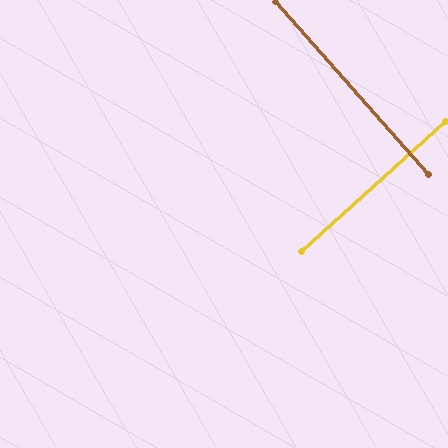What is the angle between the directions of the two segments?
Approximately 90 degrees.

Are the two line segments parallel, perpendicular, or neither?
Perpendicular — they meet at approximately 90°.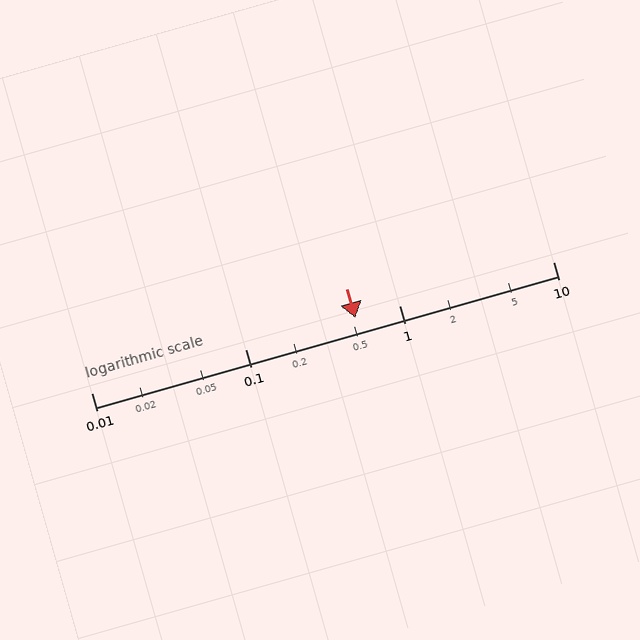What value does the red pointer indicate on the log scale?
The pointer indicates approximately 0.52.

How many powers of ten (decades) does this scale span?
The scale spans 3 decades, from 0.01 to 10.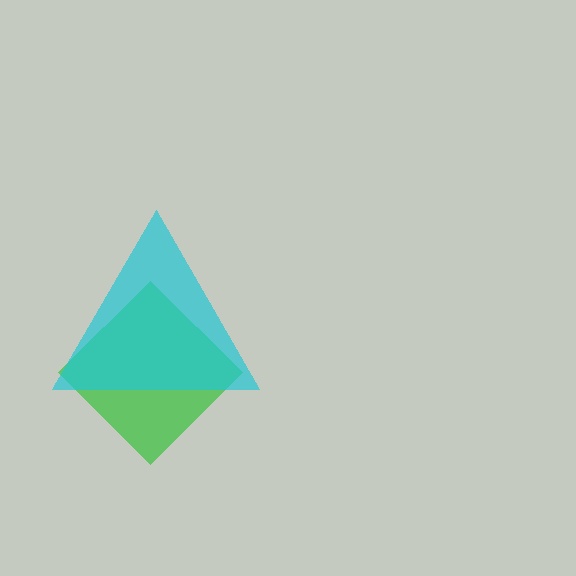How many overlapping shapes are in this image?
There are 2 overlapping shapes in the image.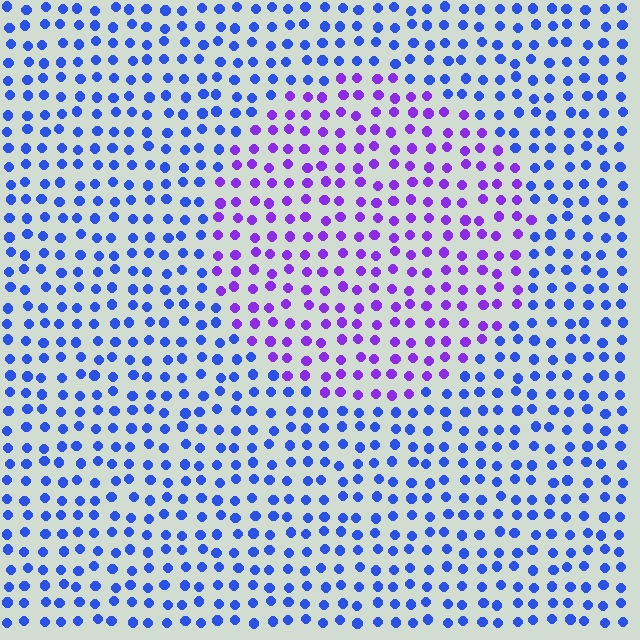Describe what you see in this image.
The image is filled with small blue elements in a uniform arrangement. A circle-shaped region is visible where the elements are tinted to a slightly different hue, forming a subtle color boundary.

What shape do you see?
I see a circle.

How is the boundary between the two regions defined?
The boundary is defined purely by a slight shift in hue (about 44 degrees). Spacing, size, and orientation are identical on both sides.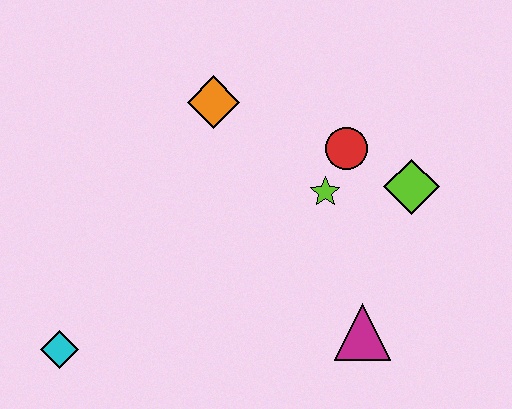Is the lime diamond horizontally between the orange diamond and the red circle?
No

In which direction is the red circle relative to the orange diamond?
The red circle is to the right of the orange diamond.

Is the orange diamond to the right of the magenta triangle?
No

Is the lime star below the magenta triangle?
No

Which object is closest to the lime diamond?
The red circle is closest to the lime diamond.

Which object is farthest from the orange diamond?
The cyan diamond is farthest from the orange diamond.